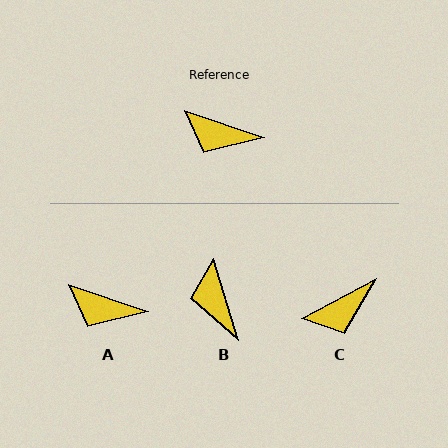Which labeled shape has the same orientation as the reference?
A.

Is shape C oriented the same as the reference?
No, it is off by about 46 degrees.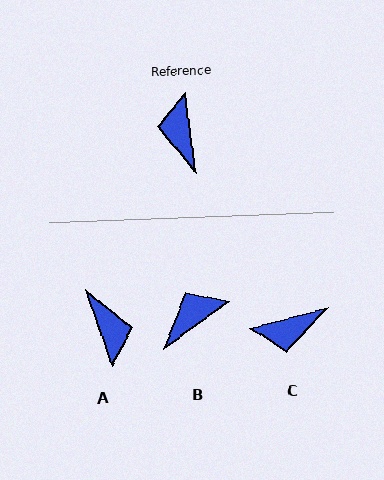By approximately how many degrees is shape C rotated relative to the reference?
Approximately 98 degrees counter-clockwise.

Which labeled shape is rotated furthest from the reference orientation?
A, about 168 degrees away.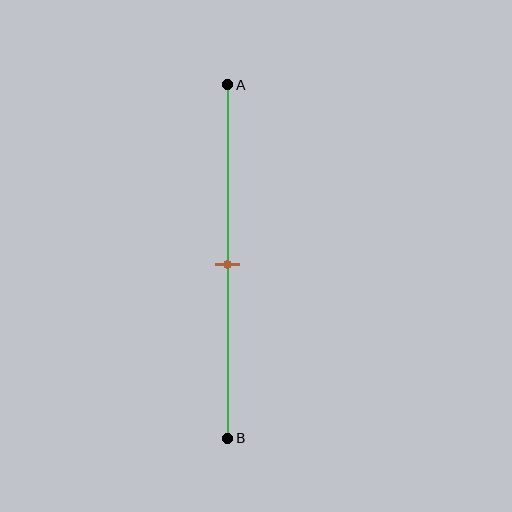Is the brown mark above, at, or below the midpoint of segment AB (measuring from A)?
The brown mark is approximately at the midpoint of segment AB.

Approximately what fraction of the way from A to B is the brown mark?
The brown mark is approximately 50% of the way from A to B.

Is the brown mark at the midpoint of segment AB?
Yes, the mark is approximately at the midpoint.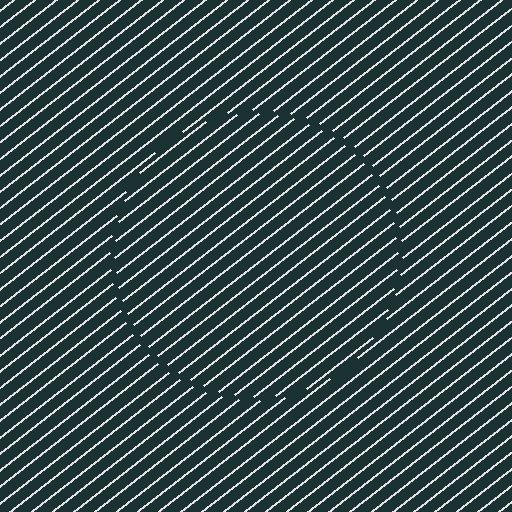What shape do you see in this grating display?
An illusory circle. The interior of the shape contains the same grating, shifted by half a period — the contour is defined by the phase discontinuity where line-ends from the inner and outer gratings abut.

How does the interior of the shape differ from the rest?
The interior of the shape contains the same grating, shifted by half a period — the contour is defined by the phase discontinuity where line-ends from the inner and outer gratings abut.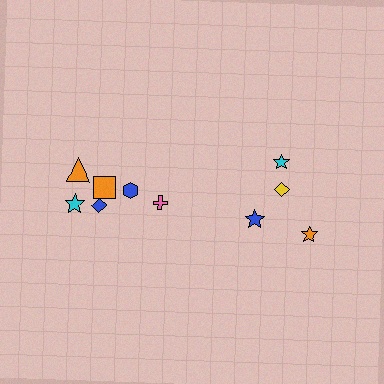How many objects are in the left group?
There are 6 objects.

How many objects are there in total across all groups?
There are 10 objects.